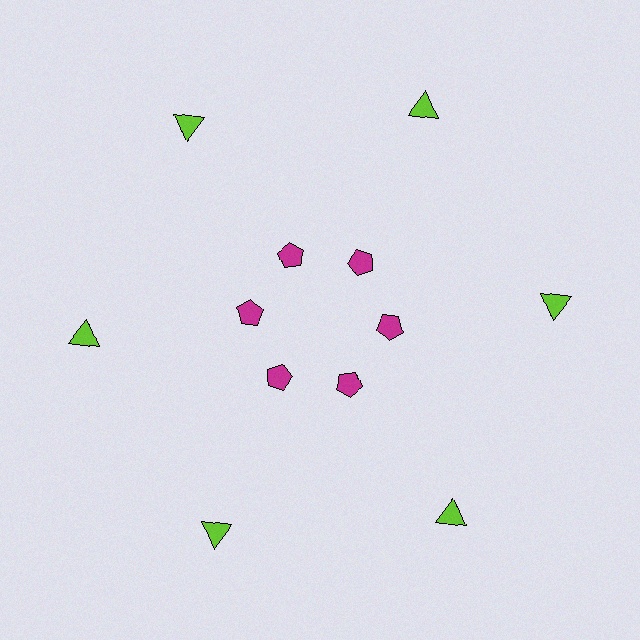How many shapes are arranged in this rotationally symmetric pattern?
There are 12 shapes, arranged in 6 groups of 2.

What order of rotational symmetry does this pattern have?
This pattern has 6-fold rotational symmetry.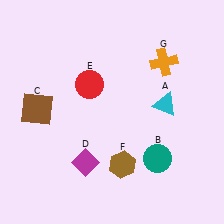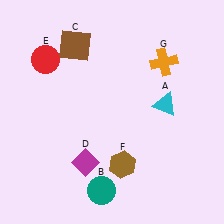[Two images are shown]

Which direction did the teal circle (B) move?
The teal circle (B) moved left.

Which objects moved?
The objects that moved are: the teal circle (B), the brown square (C), the red circle (E).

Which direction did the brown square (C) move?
The brown square (C) moved up.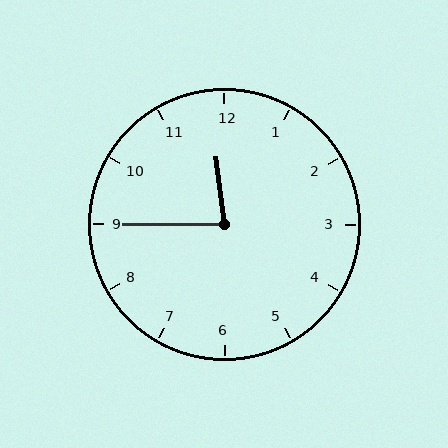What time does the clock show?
11:45.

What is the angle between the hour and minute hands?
Approximately 82 degrees.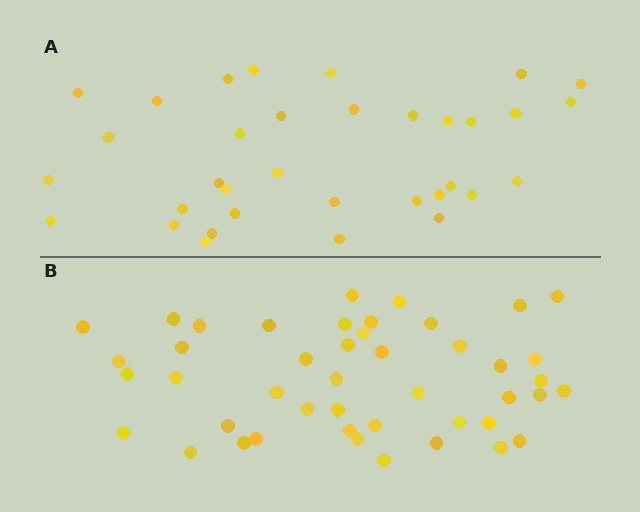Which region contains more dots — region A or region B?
Region B (the bottom region) has more dots.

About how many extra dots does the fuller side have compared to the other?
Region B has roughly 12 or so more dots than region A.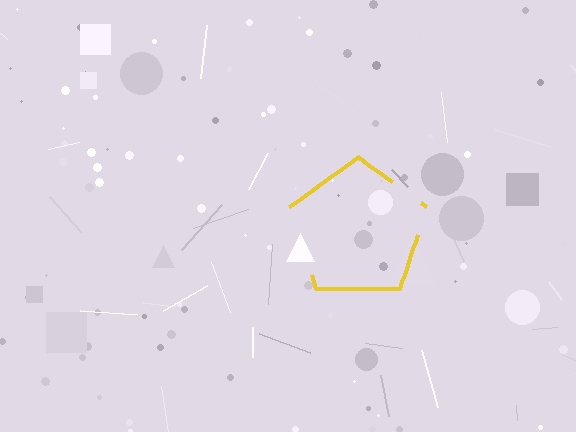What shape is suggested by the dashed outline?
The dashed outline suggests a pentagon.